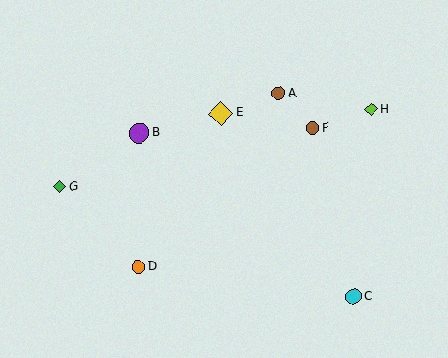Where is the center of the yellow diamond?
The center of the yellow diamond is at (221, 114).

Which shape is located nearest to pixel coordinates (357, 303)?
The cyan circle (labeled C) at (354, 296) is nearest to that location.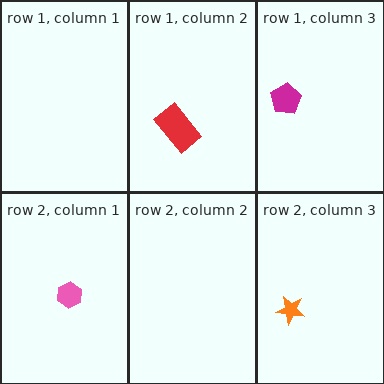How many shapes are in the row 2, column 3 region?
1.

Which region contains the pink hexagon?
The row 2, column 1 region.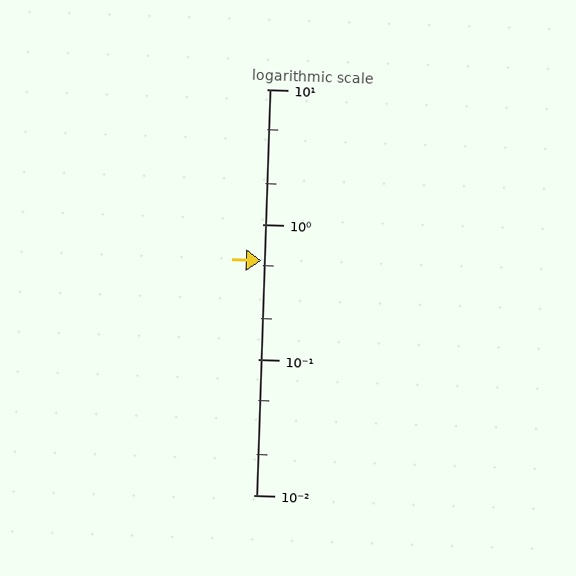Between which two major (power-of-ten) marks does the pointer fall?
The pointer is between 0.1 and 1.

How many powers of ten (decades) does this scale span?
The scale spans 3 decades, from 0.01 to 10.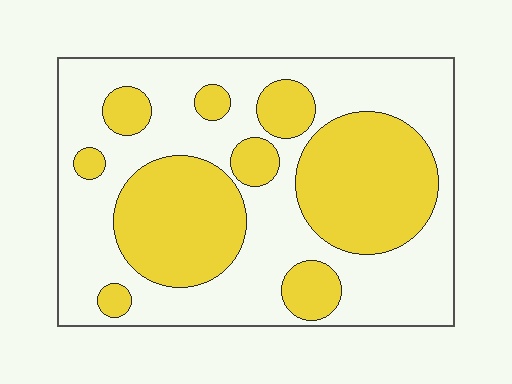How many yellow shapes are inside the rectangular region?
9.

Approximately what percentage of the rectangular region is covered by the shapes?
Approximately 40%.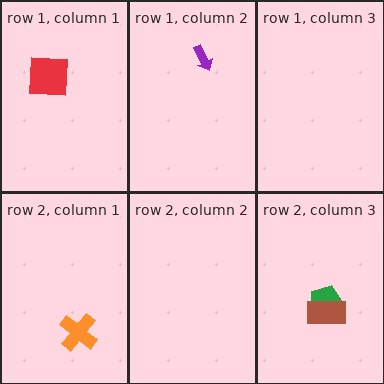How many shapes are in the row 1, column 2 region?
1.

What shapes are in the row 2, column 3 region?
The green pentagon, the brown rectangle.